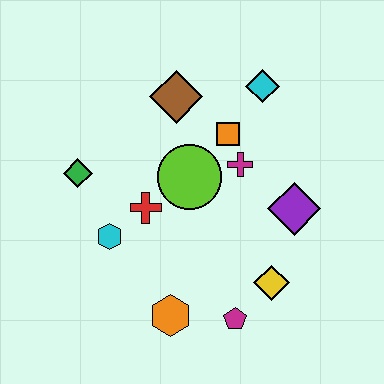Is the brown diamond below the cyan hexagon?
No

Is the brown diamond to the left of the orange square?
Yes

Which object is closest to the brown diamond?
The orange square is closest to the brown diamond.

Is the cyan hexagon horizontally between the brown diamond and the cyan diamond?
No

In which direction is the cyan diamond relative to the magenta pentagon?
The cyan diamond is above the magenta pentagon.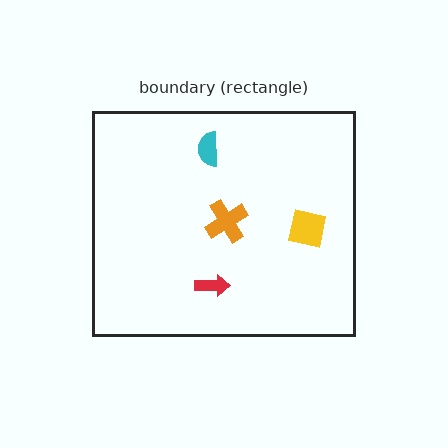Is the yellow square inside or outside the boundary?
Inside.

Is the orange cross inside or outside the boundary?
Inside.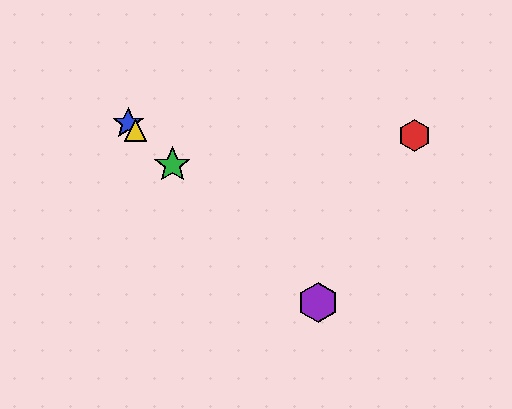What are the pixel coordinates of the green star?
The green star is at (172, 165).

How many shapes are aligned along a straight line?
4 shapes (the blue star, the green star, the yellow triangle, the purple hexagon) are aligned along a straight line.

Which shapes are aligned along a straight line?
The blue star, the green star, the yellow triangle, the purple hexagon are aligned along a straight line.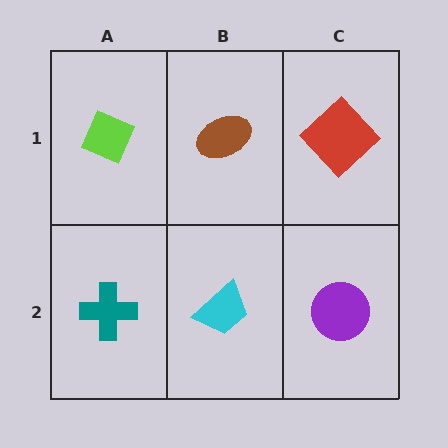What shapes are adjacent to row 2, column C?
A red diamond (row 1, column C), a cyan trapezoid (row 2, column B).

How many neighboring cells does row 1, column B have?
3.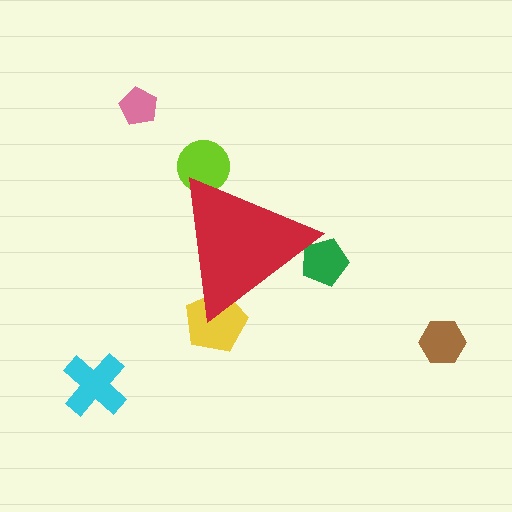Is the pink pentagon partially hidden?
No, the pink pentagon is fully visible.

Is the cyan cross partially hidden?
No, the cyan cross is fully visible.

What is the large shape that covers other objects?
A red triangle.